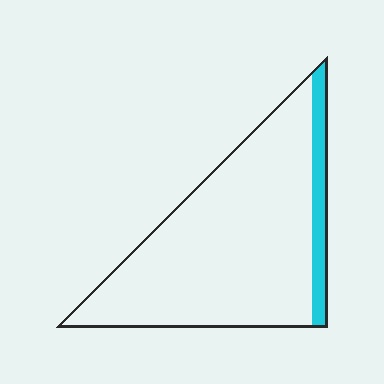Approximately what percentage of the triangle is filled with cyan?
Approximately 10%.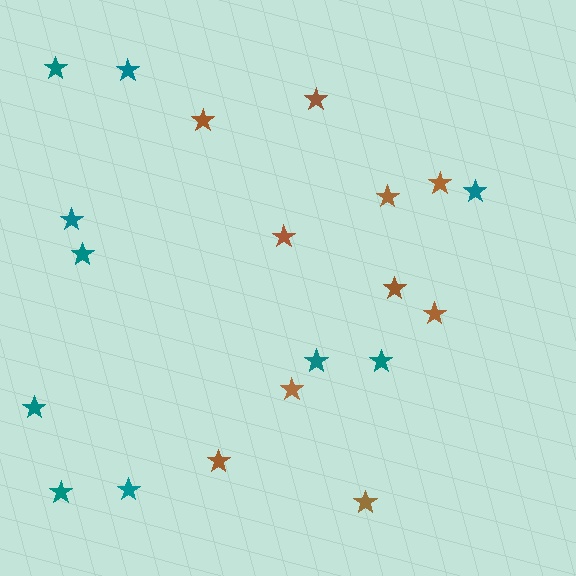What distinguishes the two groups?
There are 2 groups: one group of teal stars (10) and one group of brown stars (10).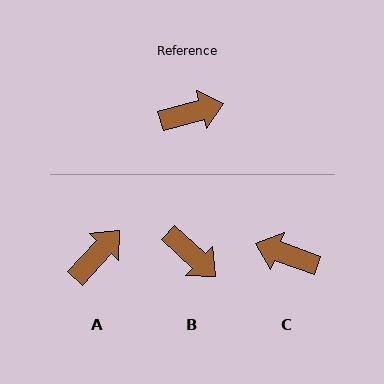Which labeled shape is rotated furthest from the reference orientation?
C, about 145 degrees away.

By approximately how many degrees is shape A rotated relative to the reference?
Approximately 32 degrees counter-clockwise.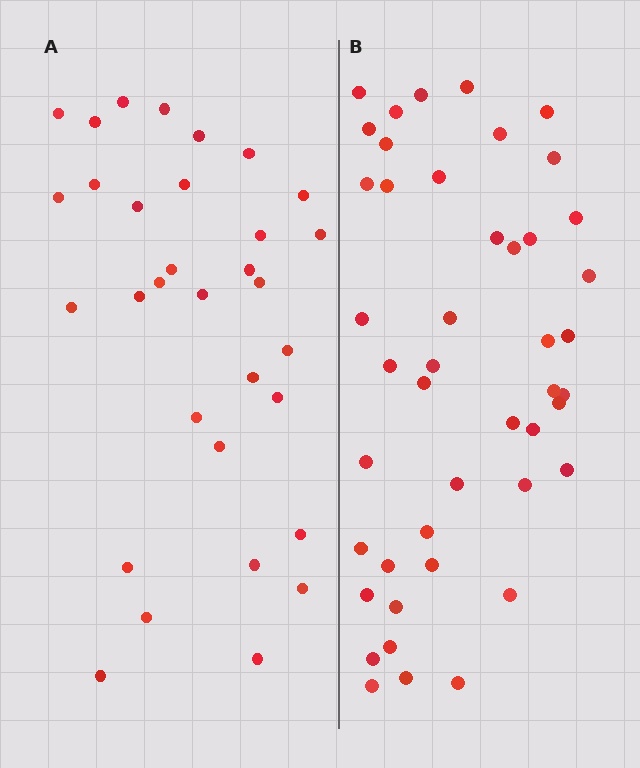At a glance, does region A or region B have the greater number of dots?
Region B (the right region) has more dots.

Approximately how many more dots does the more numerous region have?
Region B has approximately 15 more dots than region A.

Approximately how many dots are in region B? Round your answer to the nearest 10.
About 40 dots. (The exact count is 45, which rounds to 40.)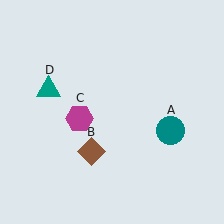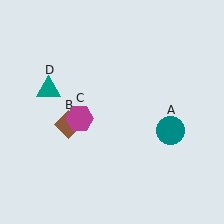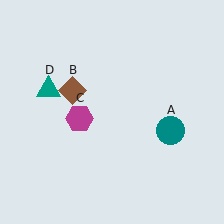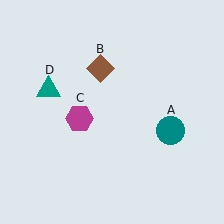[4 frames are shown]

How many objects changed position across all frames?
1 object changed position: brown diamond (object B).